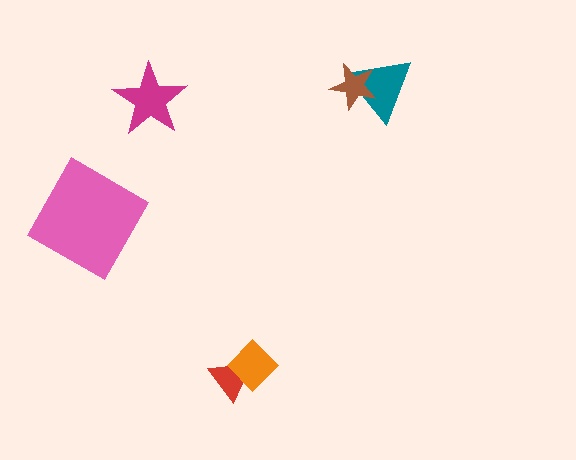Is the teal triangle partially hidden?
Yes, it is partially covered by another shape.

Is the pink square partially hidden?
No, no other shape covers it.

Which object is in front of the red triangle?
The orange diamond is in front of the red triangle.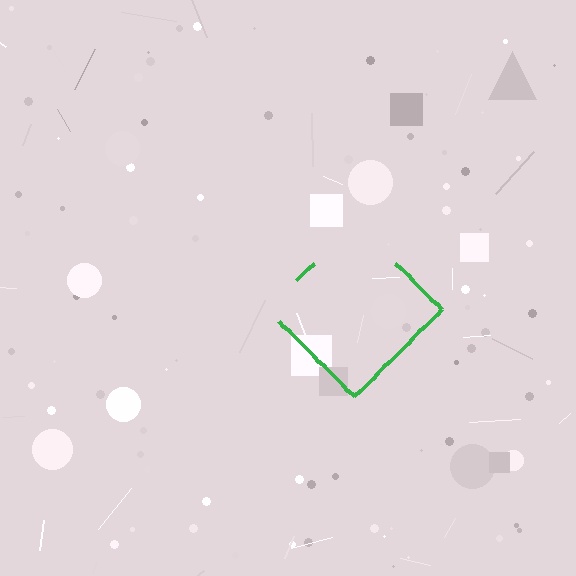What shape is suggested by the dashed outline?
The dashed outline suggests a diamond.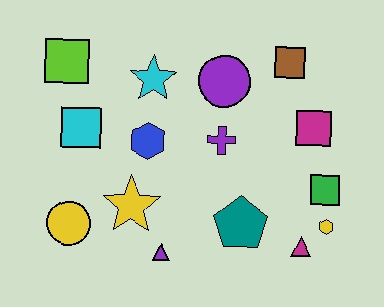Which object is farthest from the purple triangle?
The brown square is farthest from the purple triangle.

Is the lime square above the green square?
Yes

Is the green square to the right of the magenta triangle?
Yes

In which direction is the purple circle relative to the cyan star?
The purple circle is to the right of the cyan star.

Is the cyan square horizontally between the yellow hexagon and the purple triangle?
No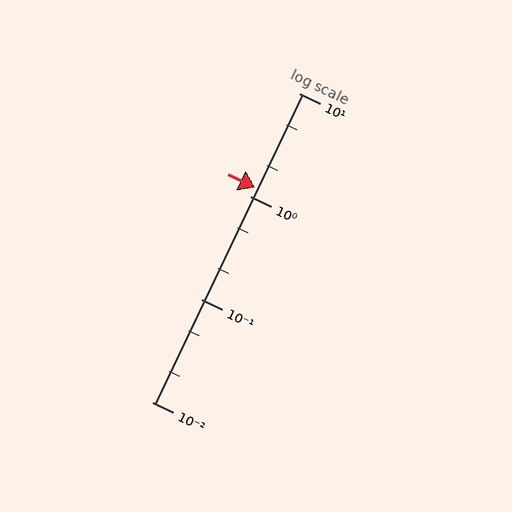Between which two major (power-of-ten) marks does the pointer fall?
The pointer is between 1 and 10.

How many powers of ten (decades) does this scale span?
The scale spans 3 decades, from 0.01 to 10.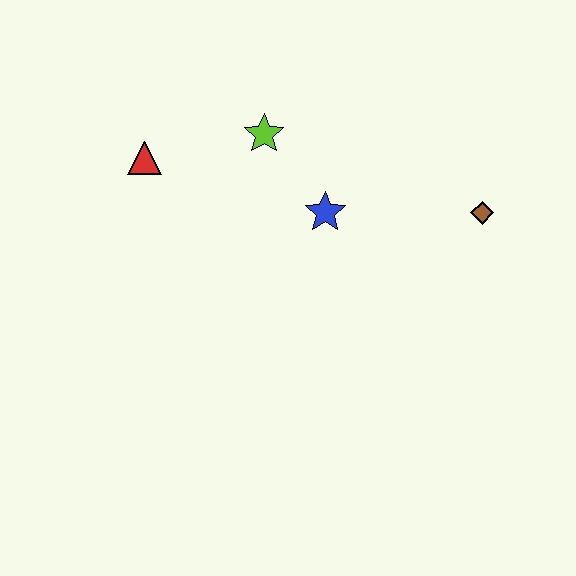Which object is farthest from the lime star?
The brown diamond is farthest from the lime star.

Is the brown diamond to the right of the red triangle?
Yes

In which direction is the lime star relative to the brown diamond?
The lime star is to the left of the brown diamond.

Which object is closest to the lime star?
The blue star is closest to the lime star.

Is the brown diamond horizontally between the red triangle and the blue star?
No